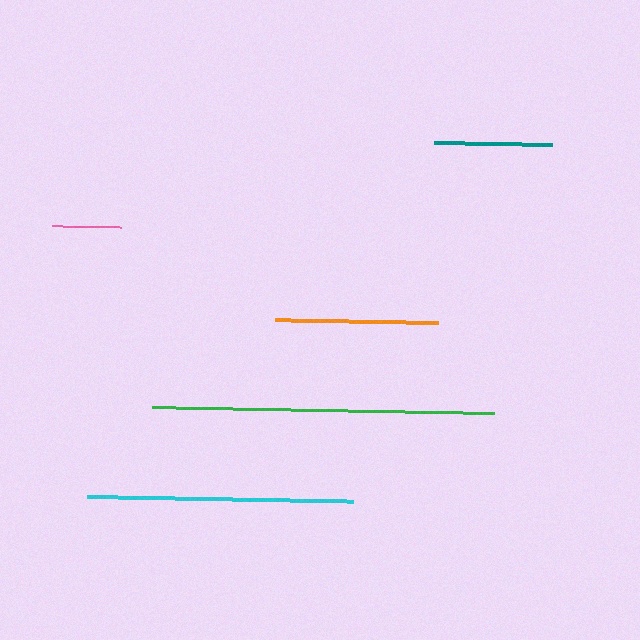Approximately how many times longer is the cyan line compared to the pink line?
The cyan line is approximately 3.9 times the length of the pink line.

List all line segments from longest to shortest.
From longest to shortest: green, cyan, orange, teal, pink.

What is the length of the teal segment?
The teal segment is approximately 118 pixels long.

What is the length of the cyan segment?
The cyan segment is approximately 266 pixels long.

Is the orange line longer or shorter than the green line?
The green line is longer than the orange line.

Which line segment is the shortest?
The pink line is the shortest at approximately 69 pixels.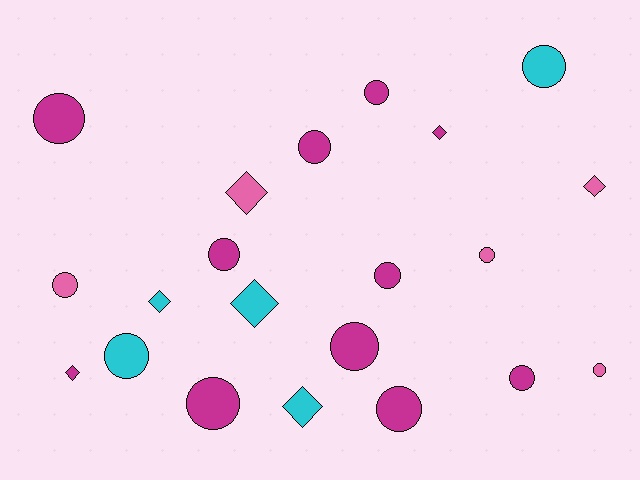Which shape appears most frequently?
Circle, with 14 objects.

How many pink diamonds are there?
There are 2 pink diamonds.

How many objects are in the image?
There are 21 objects.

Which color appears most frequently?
Magenta, with 11 objects.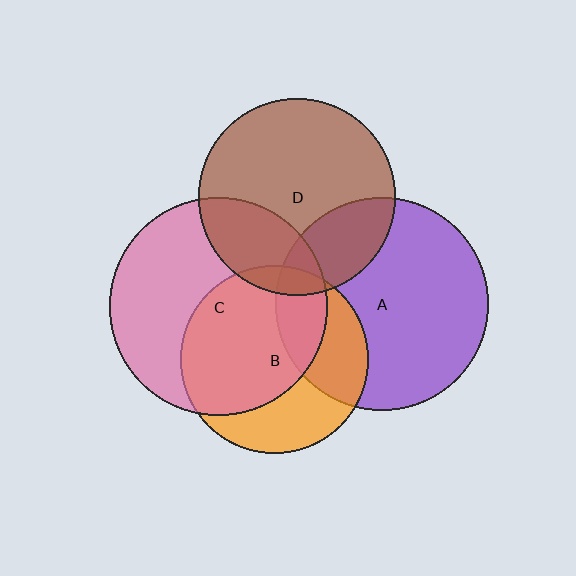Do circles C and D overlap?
Yes.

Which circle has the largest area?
Circle C (pink).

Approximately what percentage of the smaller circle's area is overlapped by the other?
Approximately 25%.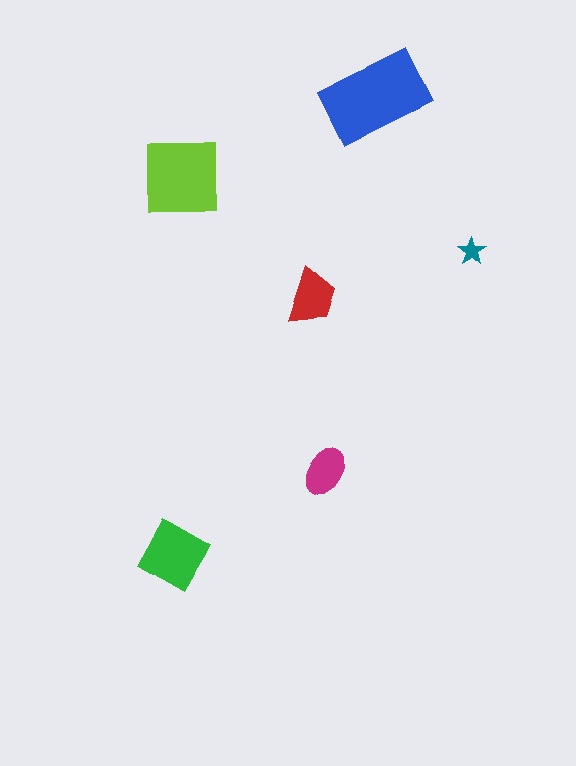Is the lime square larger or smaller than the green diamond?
Larger.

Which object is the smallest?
The teal star.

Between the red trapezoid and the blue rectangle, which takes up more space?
The blue rectangle.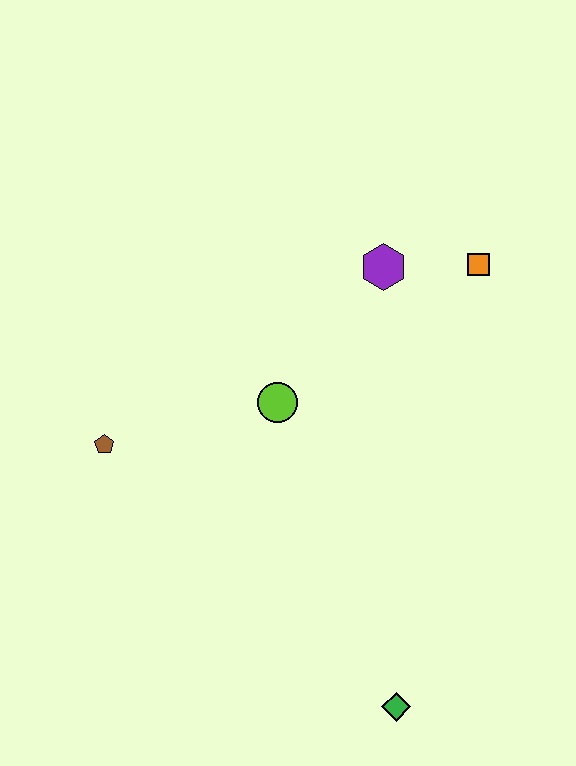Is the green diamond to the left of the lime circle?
No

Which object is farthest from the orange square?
The green diamond is farthest from the orange square.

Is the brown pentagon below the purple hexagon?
Yes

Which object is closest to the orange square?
The purple hexagon is closest to the orange square.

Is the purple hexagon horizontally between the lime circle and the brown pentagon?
No